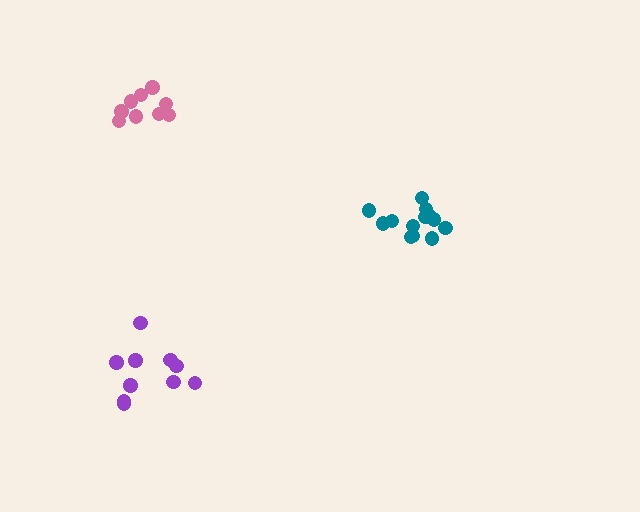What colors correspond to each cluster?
The clusters are colored: teal, purple, pink.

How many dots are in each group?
Group 1: 13 dots, Group 2: 10 dots, Group 3: 9 dots (32 total).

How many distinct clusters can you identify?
There are 3 distinct clusters.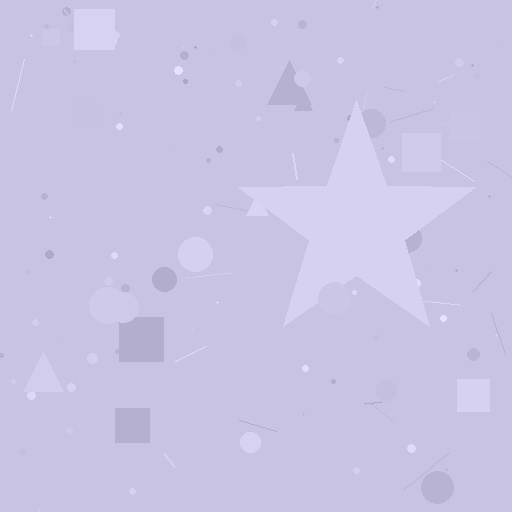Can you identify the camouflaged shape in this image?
The camouflaged shape is a star.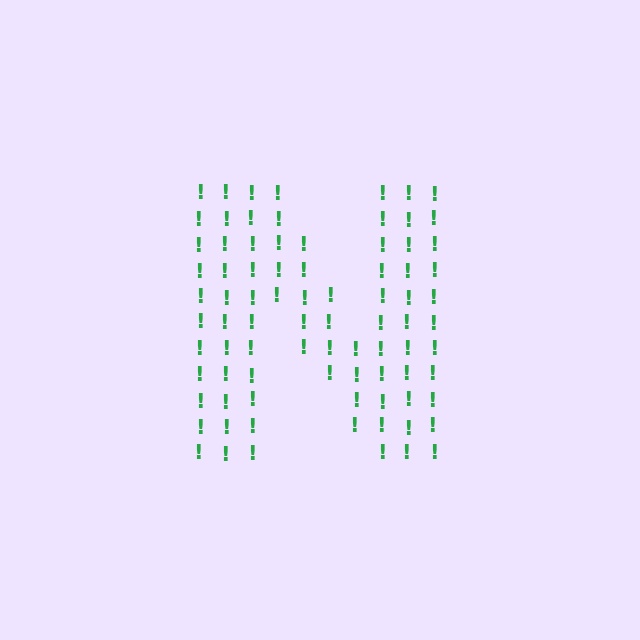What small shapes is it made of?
It is made of small exclamation marks.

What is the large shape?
The large shape is the letter N.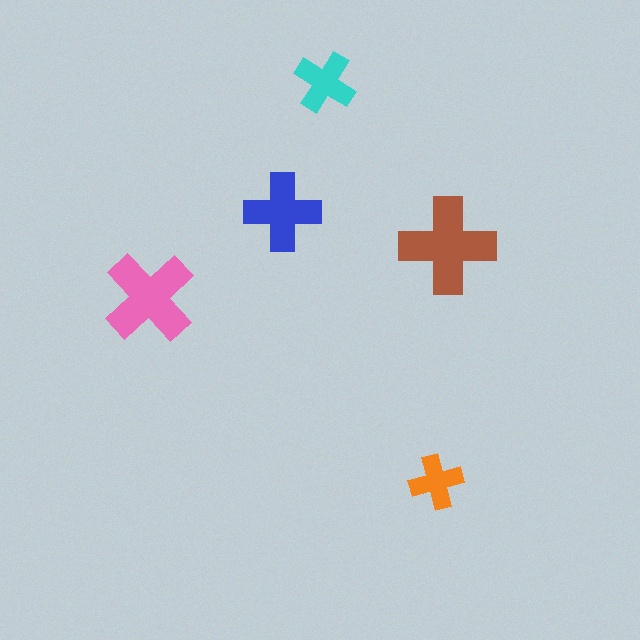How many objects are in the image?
There are 5 objects in the image.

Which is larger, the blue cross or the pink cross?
The pink one.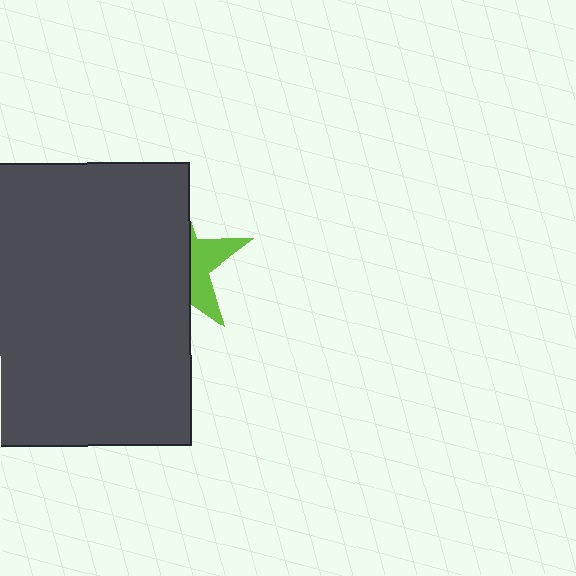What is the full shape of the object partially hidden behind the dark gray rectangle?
The partially hidden object is a lime star.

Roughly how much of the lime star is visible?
A small part of it is visible (roughly 33%).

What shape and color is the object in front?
The object in front is a dark gray rectangle.